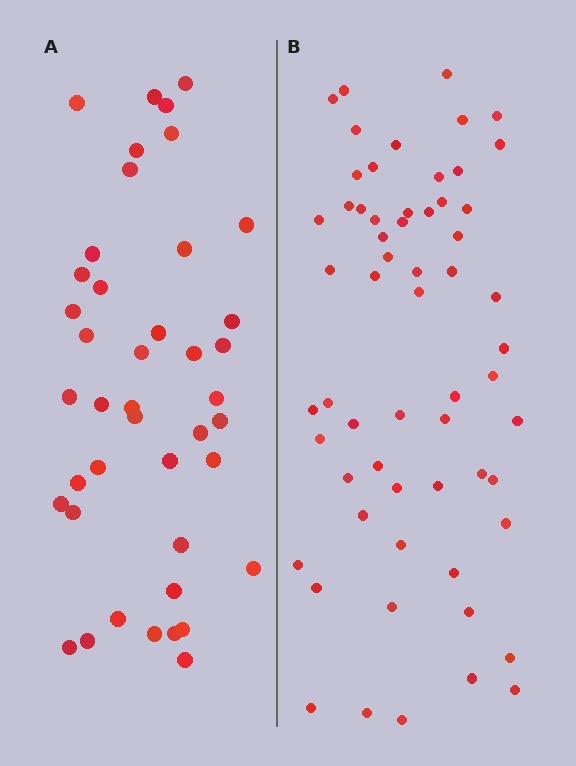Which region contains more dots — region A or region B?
Region B (the right region) has more dots.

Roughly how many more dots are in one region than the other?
Region B has approximately 20 more dots than region A.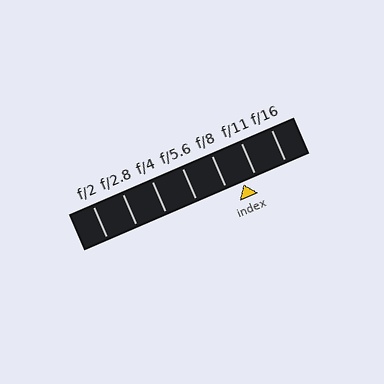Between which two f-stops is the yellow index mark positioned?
The index mark is between f/8 and f/11.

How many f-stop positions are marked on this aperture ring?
There are 7 f-stop positions marked.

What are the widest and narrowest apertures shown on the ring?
The widest aperture shown is f/2 and the narrowest is f/16.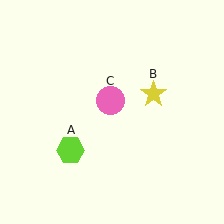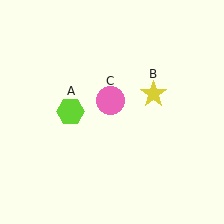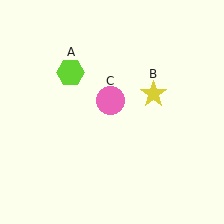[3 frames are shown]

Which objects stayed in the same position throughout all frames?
Yellow star (object B) and pink circle (object C) remained stationary.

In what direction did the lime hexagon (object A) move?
The lime hexagon (object A) moved up.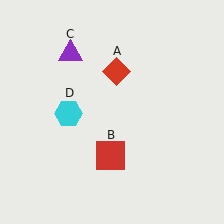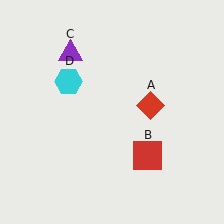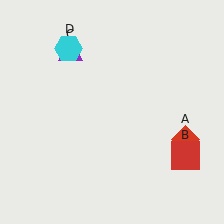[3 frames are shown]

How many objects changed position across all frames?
3 objects changed position: red diamond (object A), red square (object B), cyan hexagon (object D).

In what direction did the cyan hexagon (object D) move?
The cyan hexagon (object D) moved up.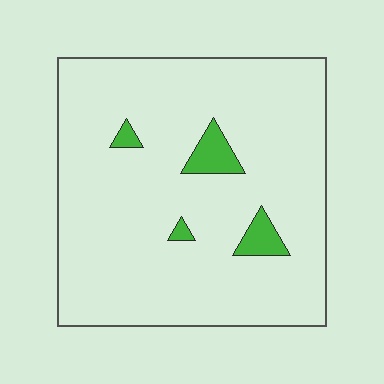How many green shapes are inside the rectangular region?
4.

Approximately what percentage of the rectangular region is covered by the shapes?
Approximately 5%.